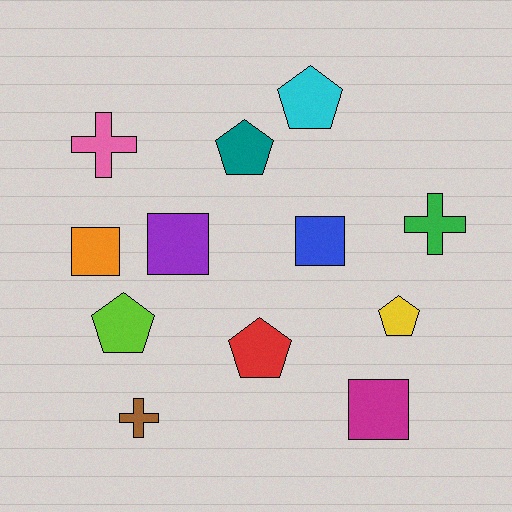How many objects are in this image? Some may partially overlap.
There are 12 objects.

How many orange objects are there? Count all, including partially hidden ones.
There is 1 orange object.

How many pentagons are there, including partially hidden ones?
There are 5 pentagons.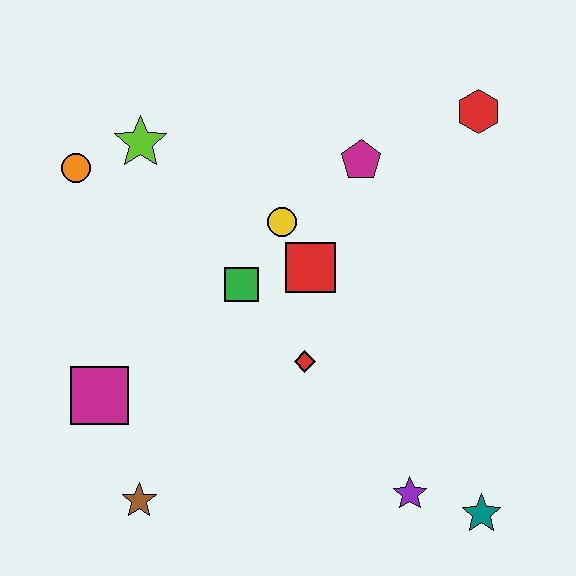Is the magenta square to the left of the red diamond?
Yes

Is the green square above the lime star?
No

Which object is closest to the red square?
The yellow circle is closest to the red square.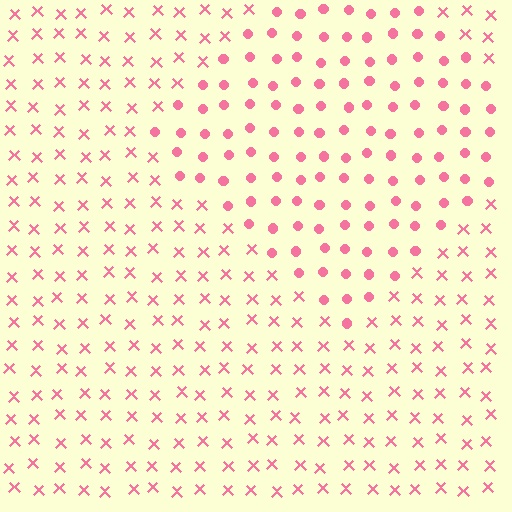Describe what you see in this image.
The image is filled with small pink elements arranged in a uniform grid. A diamond-shaped region contains circles, while the surrounding area contains X marks. The boundary is defined purely by the change in element shape.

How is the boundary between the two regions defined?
The boundary is defined by a change in element shape: circles inside vs. X marks outside. All elements share the same color and spacing.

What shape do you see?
I see a diamond.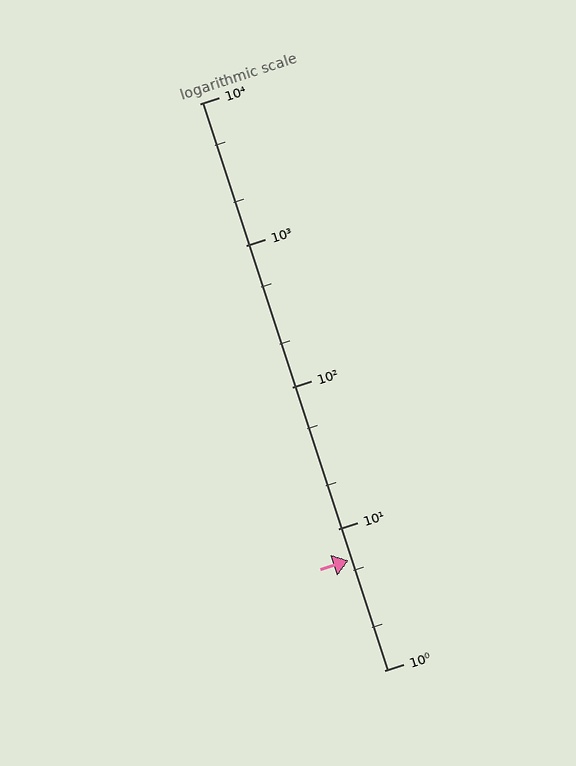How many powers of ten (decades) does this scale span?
The scale spans 4 decades, from 1 to 10000.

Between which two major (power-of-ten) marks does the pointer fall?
The pointer is between 1 and 10.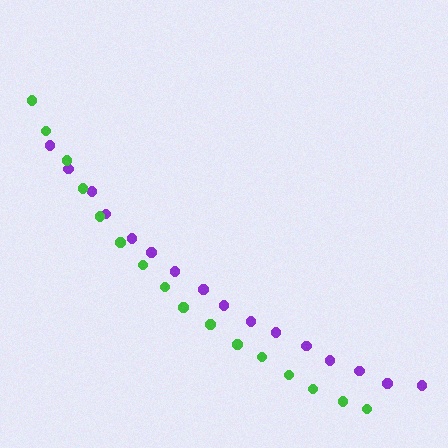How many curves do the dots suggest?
There are 2 distinct paths.